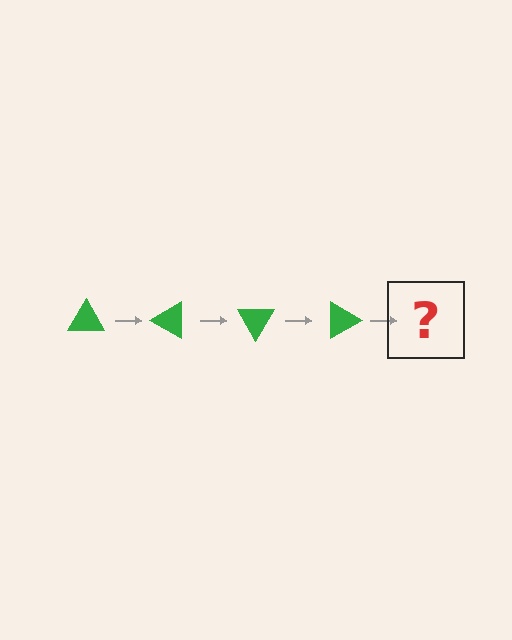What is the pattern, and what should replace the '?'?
The pattern is that the triangle rotates 30 degrees each step. The '?' should be a green triangle rotated 120 degrees.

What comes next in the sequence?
The next element should be a green triangle rotated 120 degrees.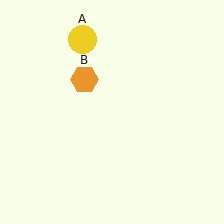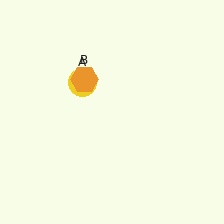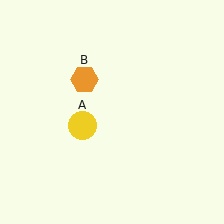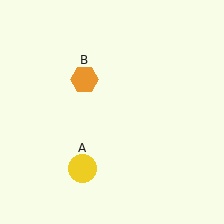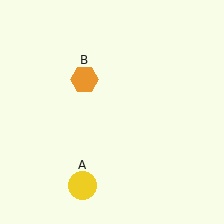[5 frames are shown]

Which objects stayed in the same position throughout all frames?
Orange hexagon (object B) remained stationary.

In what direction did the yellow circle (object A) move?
The yellow circle (object A) moved down.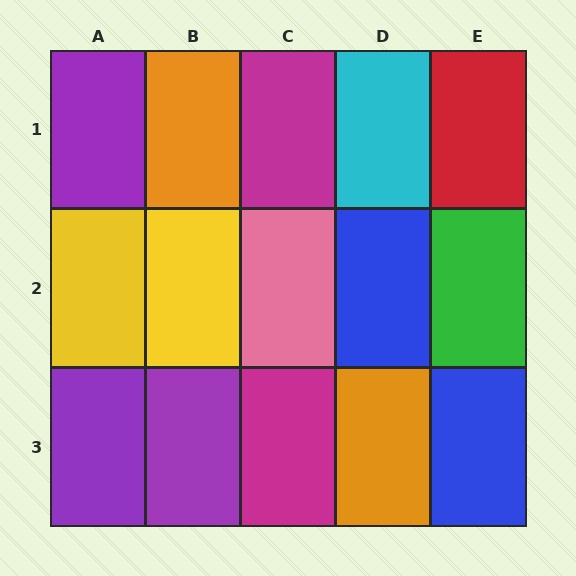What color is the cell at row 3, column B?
Purple.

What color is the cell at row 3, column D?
Orange.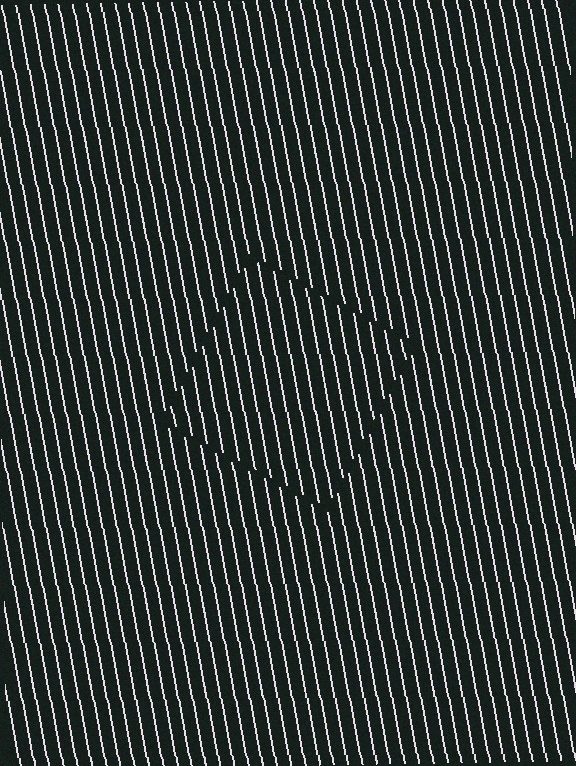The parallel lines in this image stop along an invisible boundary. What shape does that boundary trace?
An illusory square. The interior of the shape contains the same grating, shifted by half a period — the contour is defined by the phase discontinuity where line-ends from the inner and outer gratings abut.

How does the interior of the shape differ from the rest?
The interior of the shape contains the same grating, shifted by half a period — the contour is defined by the phase discontinuity where line-ends from the inner and outer gratings abut.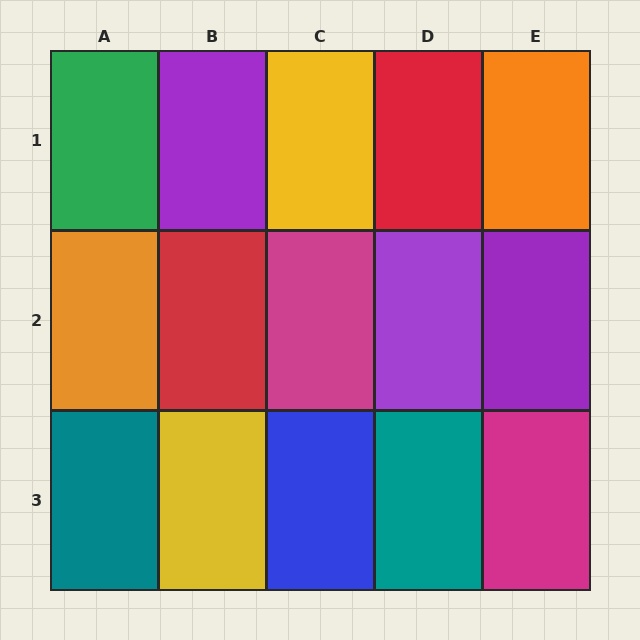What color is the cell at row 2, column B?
Red.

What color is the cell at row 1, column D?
Red.